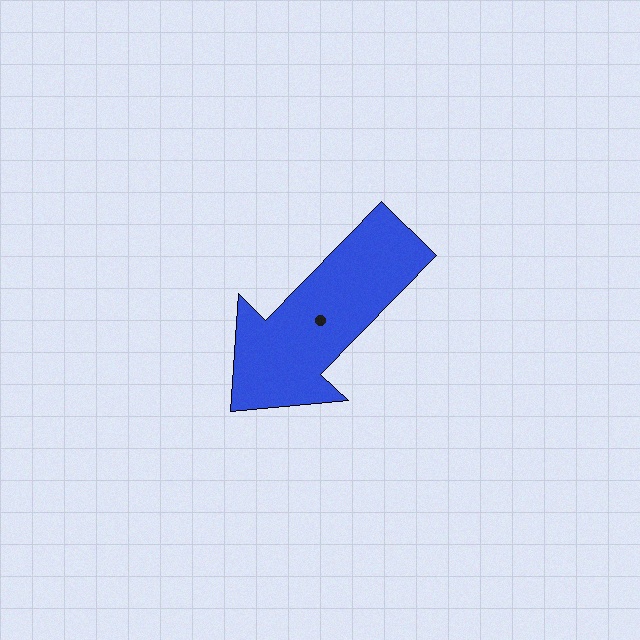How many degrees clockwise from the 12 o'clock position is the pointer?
Approximately 224 degrees.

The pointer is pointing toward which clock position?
Roughly 7 o'clock.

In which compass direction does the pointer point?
Southwest.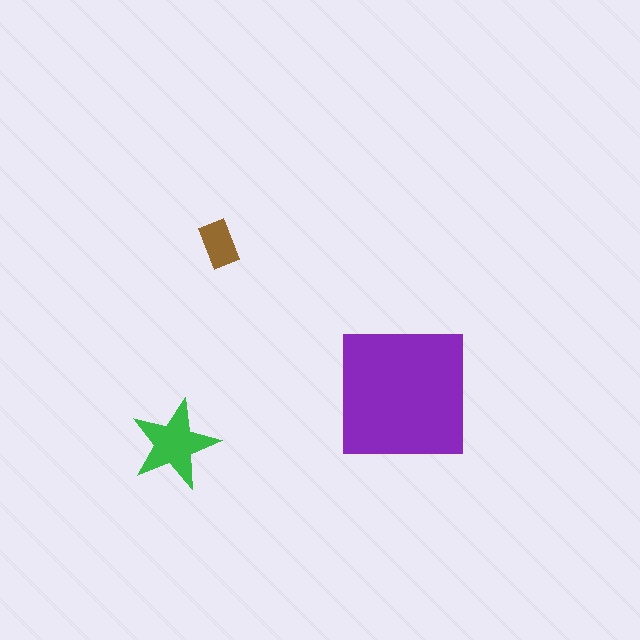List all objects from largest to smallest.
The purple square, the green star, the brown rectangle.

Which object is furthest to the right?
The purple square is rightmost.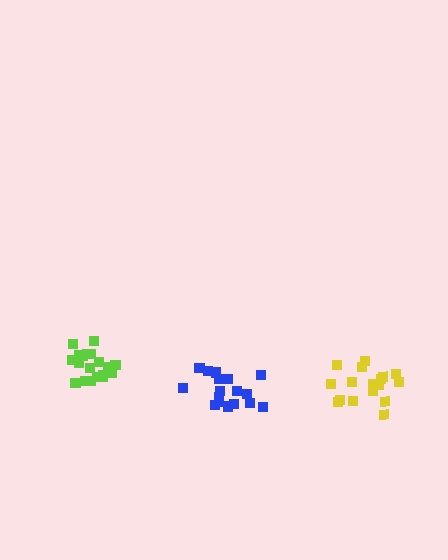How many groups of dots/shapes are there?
There are 3 groups.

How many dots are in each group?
Group 1: 17 dots, Group 2: 20 dots, Group 3: 17 dots (54 total).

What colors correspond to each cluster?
The clusters are colored: blue, lime, yellow.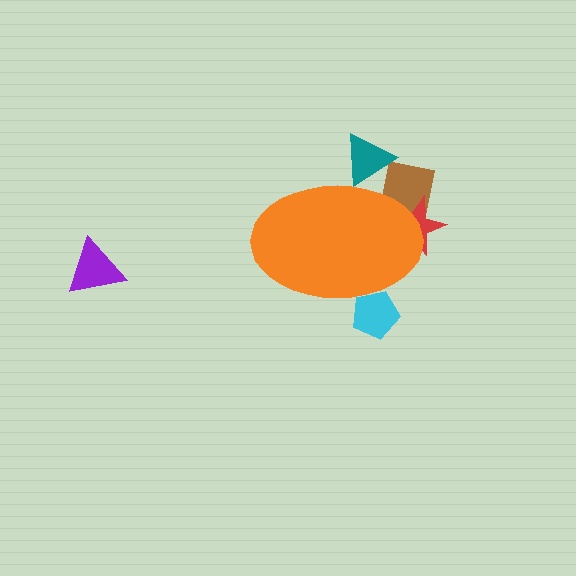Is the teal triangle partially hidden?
Yes, the teal triangle is partially hidden behind the orange ellipse.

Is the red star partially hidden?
Yes, the red star is partially hidden behind the orange ellipse.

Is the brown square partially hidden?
Yes, the brown square is partially hidden behind the orange ellipse.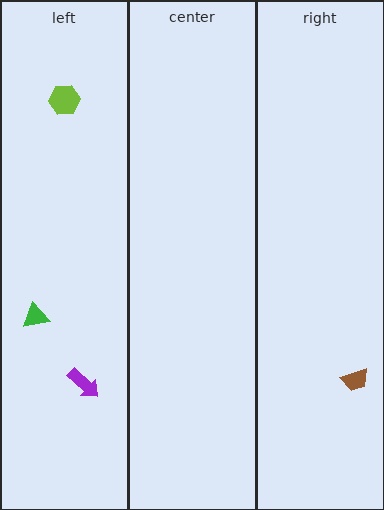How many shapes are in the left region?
3.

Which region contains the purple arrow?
The left region.